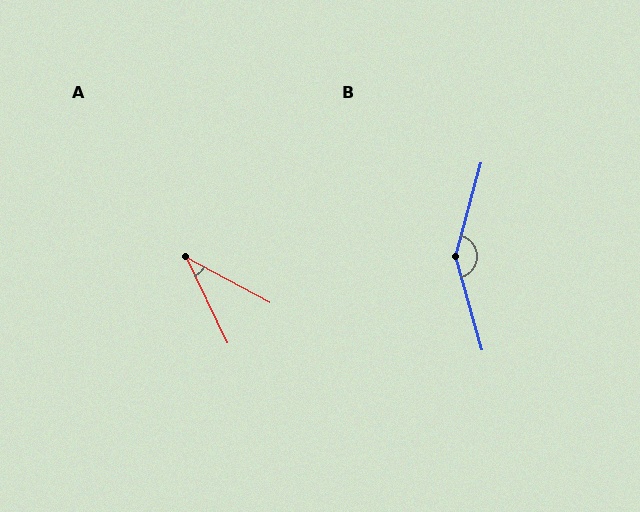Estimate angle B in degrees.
Approximately 149 degrees.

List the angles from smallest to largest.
A (36°), B (149°).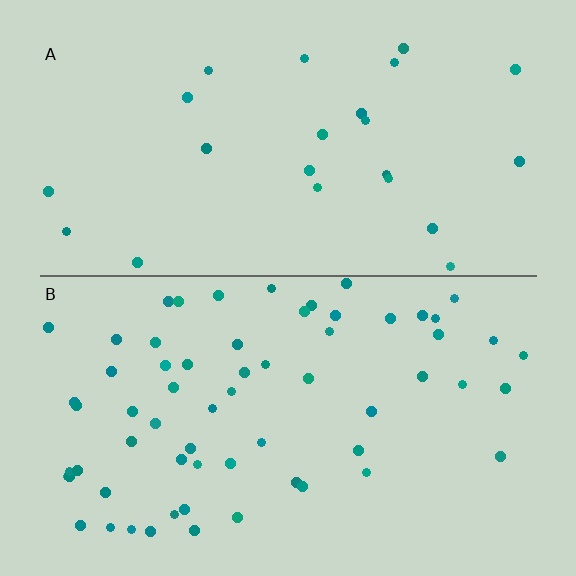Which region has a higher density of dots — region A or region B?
B (the bottom).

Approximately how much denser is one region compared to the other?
Approximately 2.7× — region B over region A.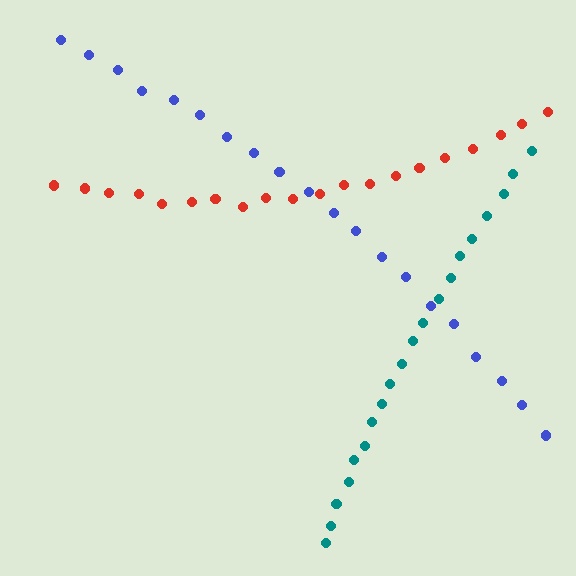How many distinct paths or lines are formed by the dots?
There are 3 distinct paths.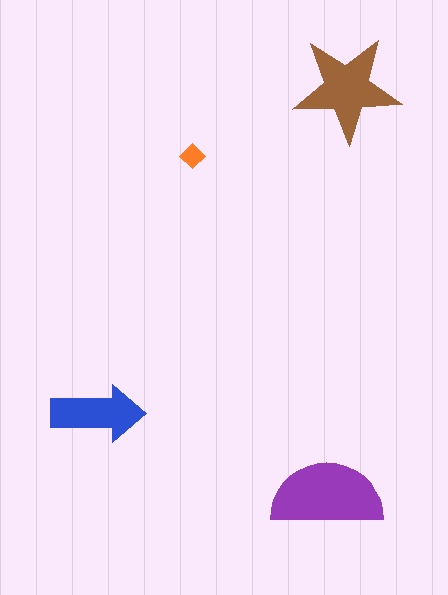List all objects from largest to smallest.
The purple semicircle, the brown star, the blue arrow, the orange diamond.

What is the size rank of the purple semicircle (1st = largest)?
1st.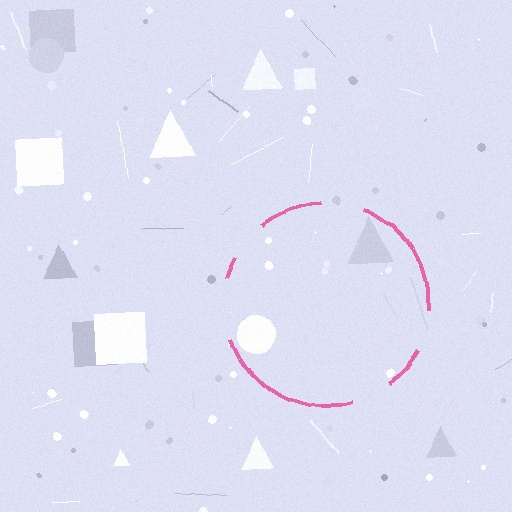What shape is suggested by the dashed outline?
The dashed outline suggests a circle.